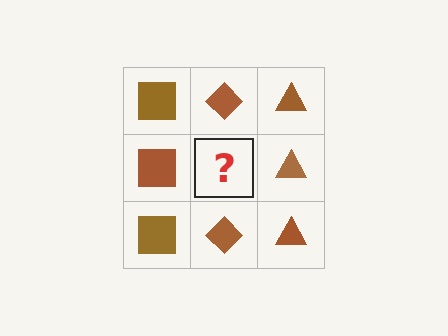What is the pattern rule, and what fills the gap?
The rule is that each column has a consistent shape. The gap should be filled with a brown diamond.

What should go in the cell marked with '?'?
The missing cell should contain a brown diamond.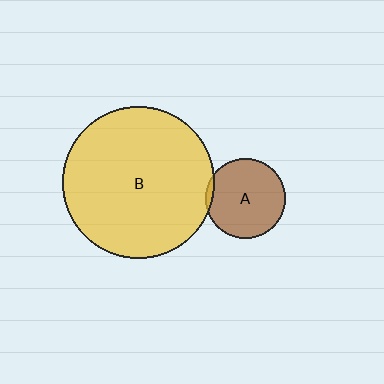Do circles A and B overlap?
Yes.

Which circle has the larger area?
Circle B (yellow).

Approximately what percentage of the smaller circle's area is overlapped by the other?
Approximately 5%.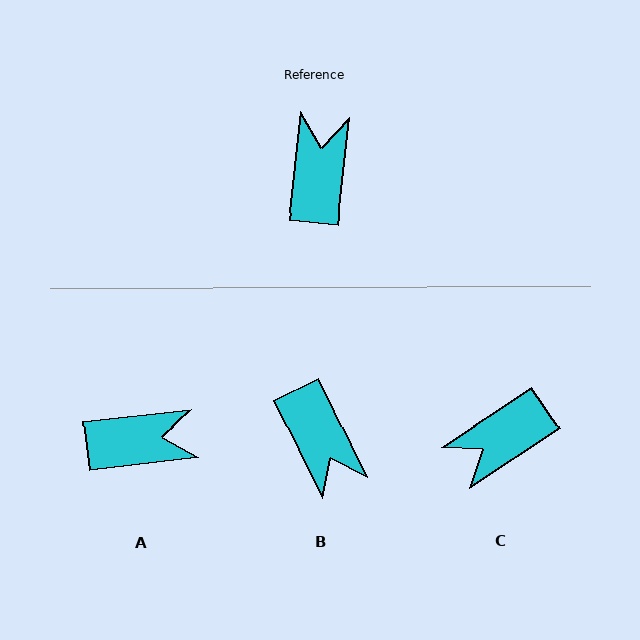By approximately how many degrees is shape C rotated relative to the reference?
Approximately 130 degrees counter-clockwise.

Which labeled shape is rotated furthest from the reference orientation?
B, about 148 degrees away.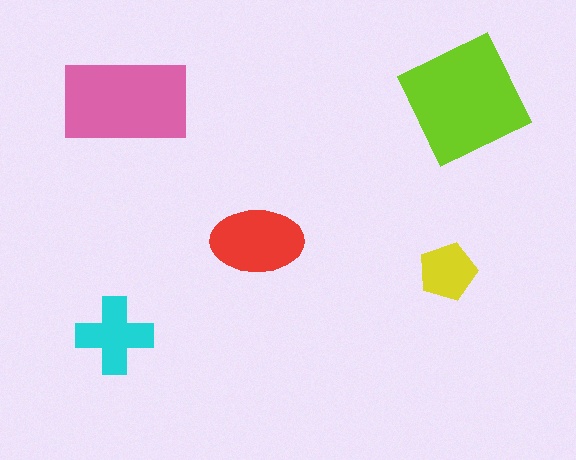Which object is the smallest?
The yellow pentagon.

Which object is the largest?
The lime square.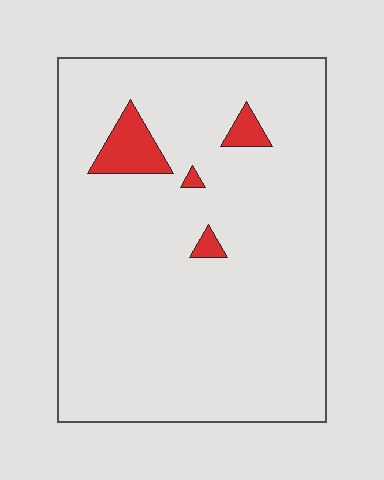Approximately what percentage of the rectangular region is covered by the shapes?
Approximately 5%.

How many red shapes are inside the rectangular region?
4.